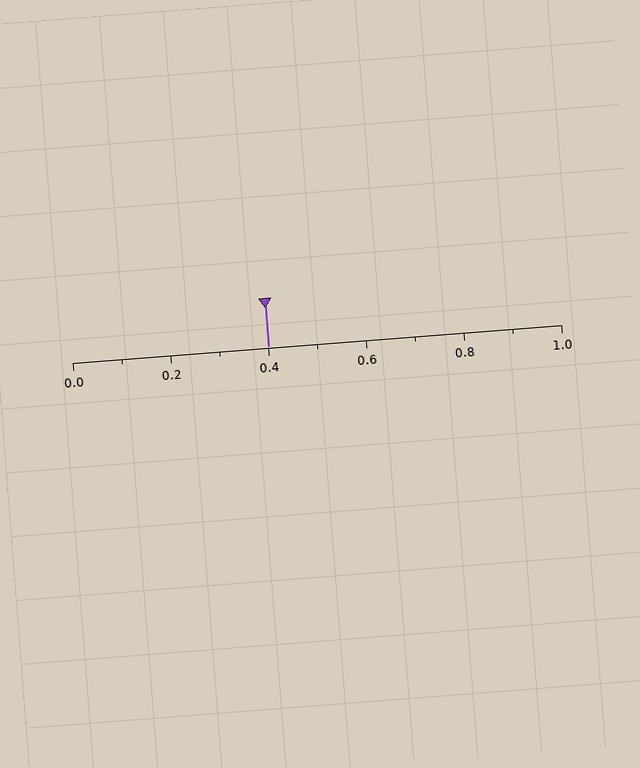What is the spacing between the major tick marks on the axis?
The major ticks are spaced 0.2 apart.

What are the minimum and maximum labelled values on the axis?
The axis runs from 0.0 to 1.0.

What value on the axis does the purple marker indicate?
The marker indicates approximately 0.4.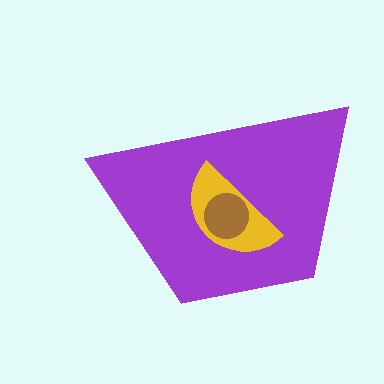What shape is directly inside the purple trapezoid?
The yellow semicircle.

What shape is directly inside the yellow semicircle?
The brown circle.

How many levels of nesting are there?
3.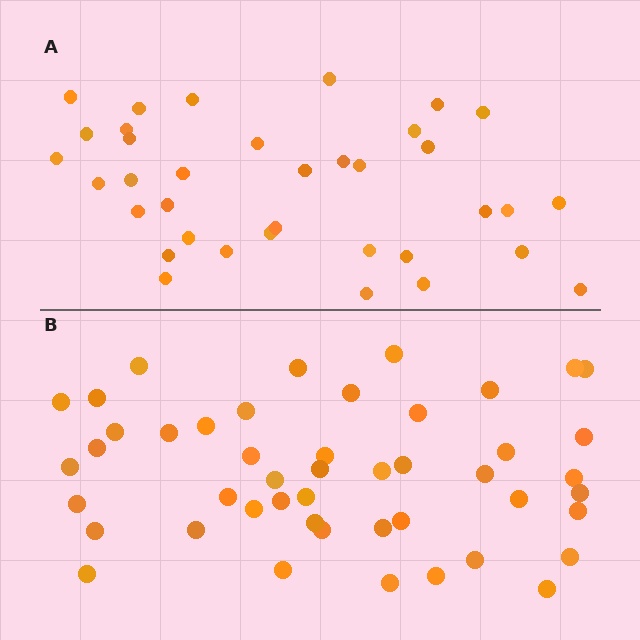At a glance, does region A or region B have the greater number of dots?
Region B (the bottom region) has more dots.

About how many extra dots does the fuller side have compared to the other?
Region B has roughly 12 or so more dots than region A.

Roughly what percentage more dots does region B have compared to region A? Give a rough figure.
About 30% more.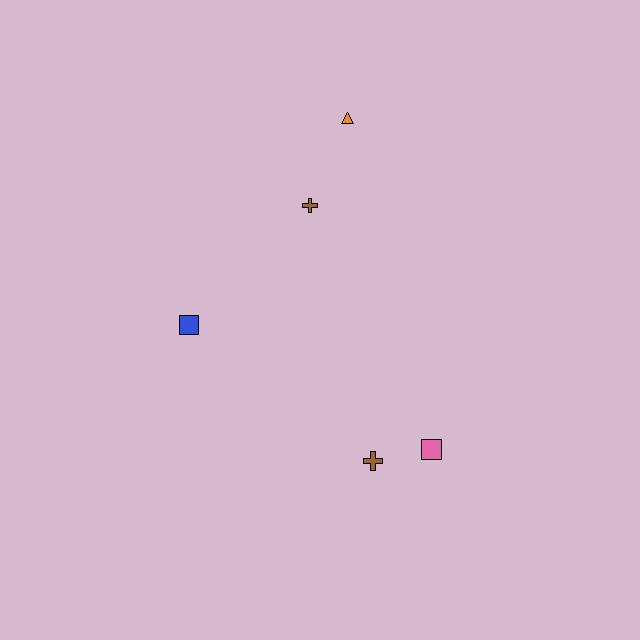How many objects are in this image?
There are 5 objects.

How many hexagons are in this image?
There are no hexagons.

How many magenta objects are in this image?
There are no magenta objects.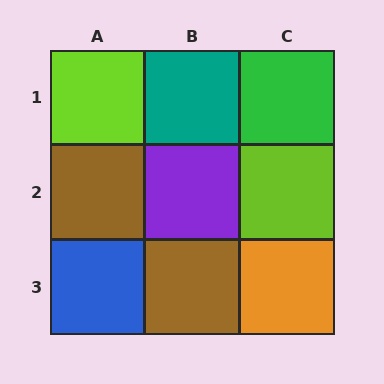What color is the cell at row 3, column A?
Blue.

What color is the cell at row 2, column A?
Brown.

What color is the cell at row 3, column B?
Brown.